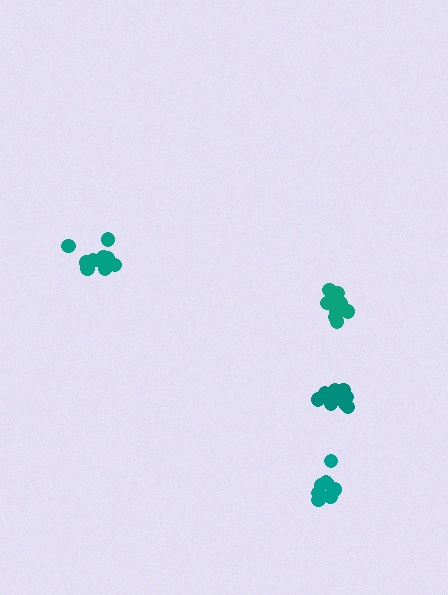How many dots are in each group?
Group 1: 11 dots, Group 2: 11 dots, Group 3: 9 dots, Group 4: 11 dots (42 total).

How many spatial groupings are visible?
There are 4 spatial groupings.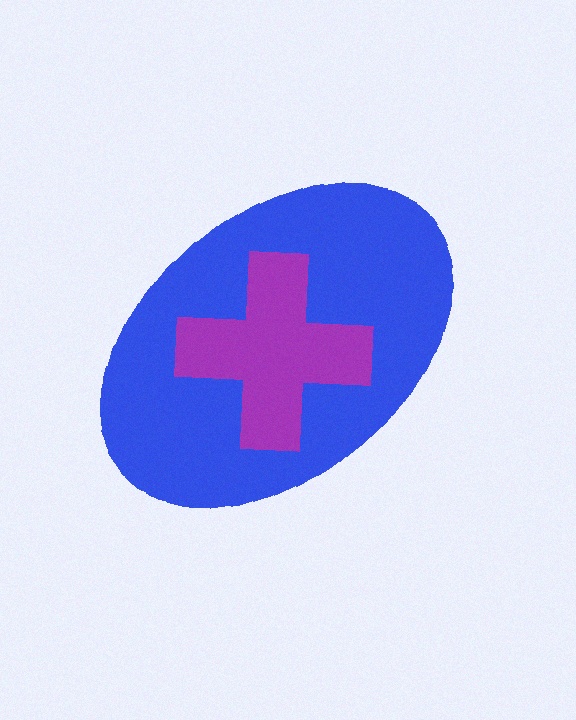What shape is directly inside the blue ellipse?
The purple cross.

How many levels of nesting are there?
2.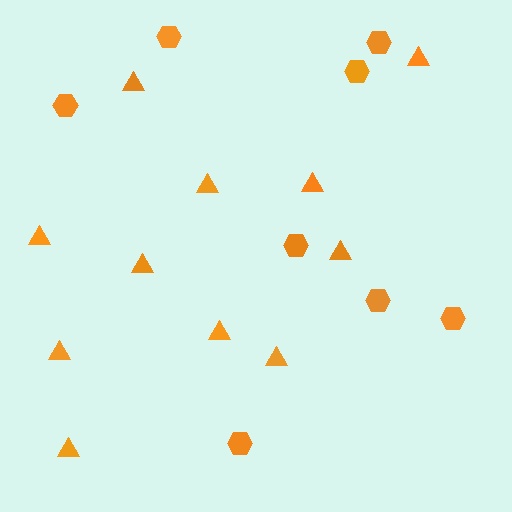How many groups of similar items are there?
There are 2 groups: one group of triangles (11) and one group of hexagons (8).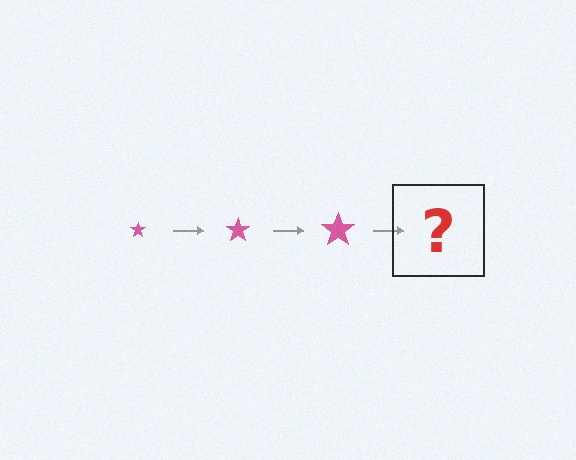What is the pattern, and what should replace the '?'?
The pattern is that the star gets progressively larger each step. The '?' should be a pink star, larger than the previous one.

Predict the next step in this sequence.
The next step is a pink star, larger than the previous one.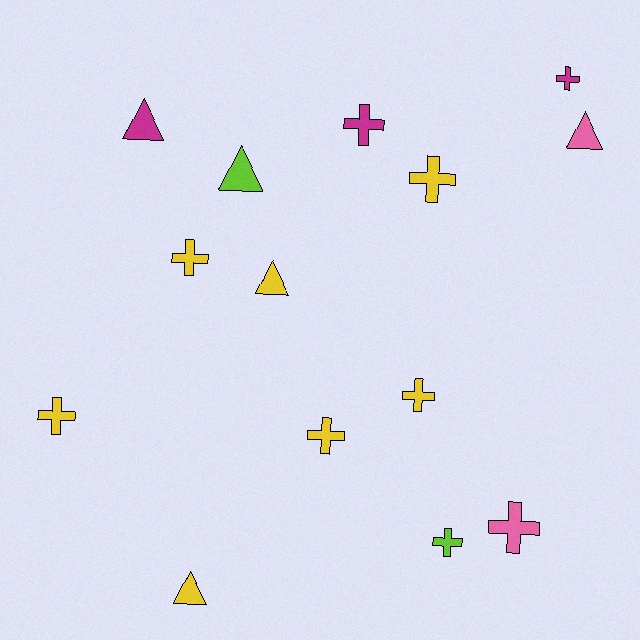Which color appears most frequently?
Yellow, with 7 objects.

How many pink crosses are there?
There is 1 pink cross.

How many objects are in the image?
There are 14 objects.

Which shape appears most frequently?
Cross, with 9 objects.